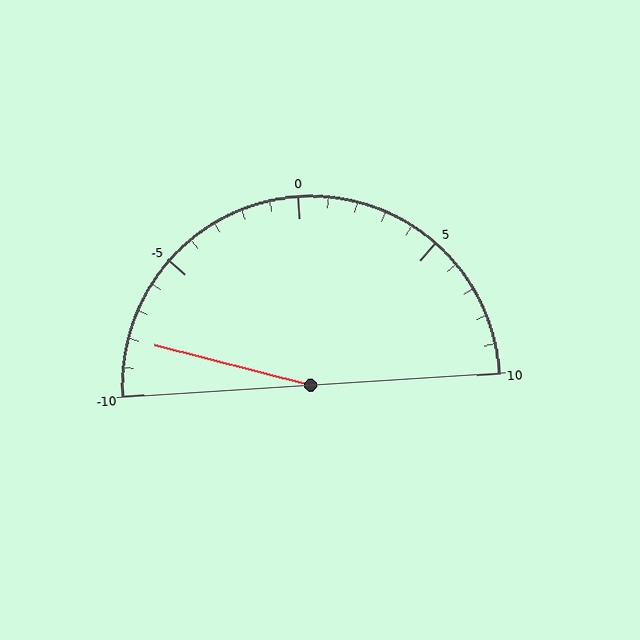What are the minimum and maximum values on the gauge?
The gauge ranges from -10 to 10.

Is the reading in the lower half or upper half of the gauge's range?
The reading is in the lower half of the range (-10 to 10).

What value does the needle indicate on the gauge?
The needle indicates approximately -8.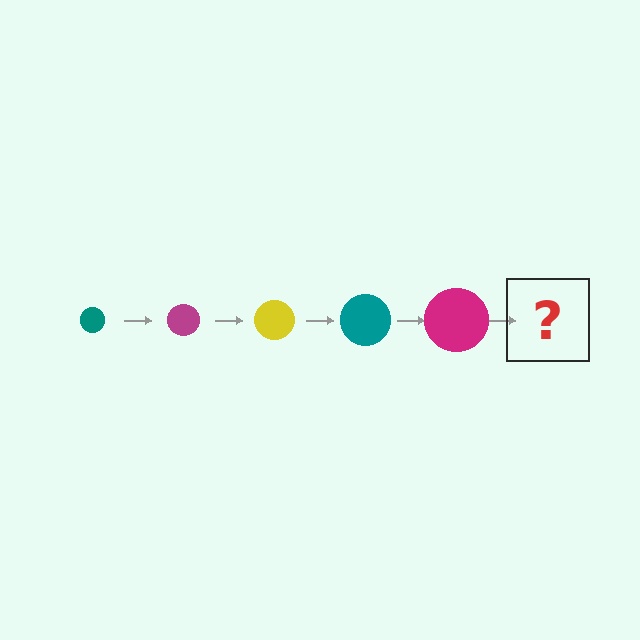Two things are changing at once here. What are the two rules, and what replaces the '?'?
The two rules are that the circle grows larger each step and the color cycles through teal, magenta, and yellow. The '?' should be a yellow circle, larger than the previous one.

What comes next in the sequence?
The next element should be a yellow circle, larger than the previous one.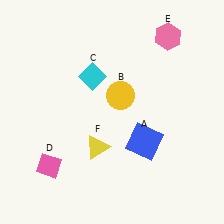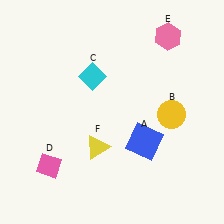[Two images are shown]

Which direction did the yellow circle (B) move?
The yellow circle (B) moved right.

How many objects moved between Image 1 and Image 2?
1 object moved between the two images.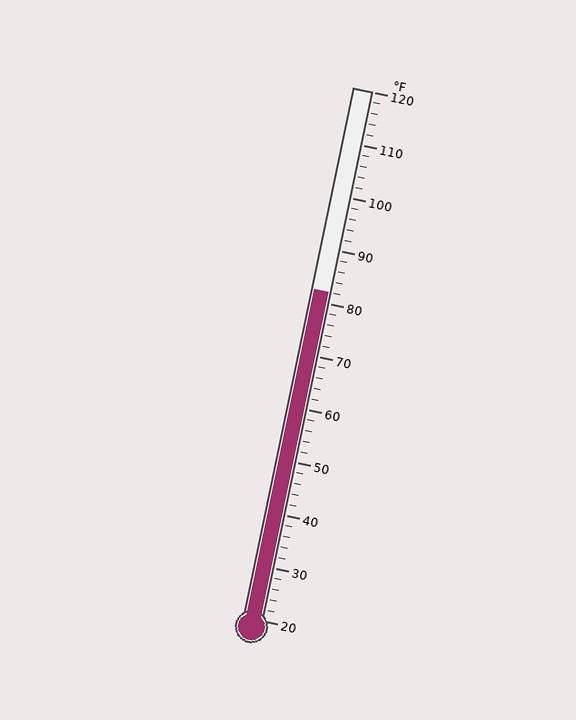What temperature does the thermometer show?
The thermometer shows approximately 82°F.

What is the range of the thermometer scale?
The thermometer scale ranges from 20°F to 120°F.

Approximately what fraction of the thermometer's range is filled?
The thermometer is filled to approximately 60% of its range.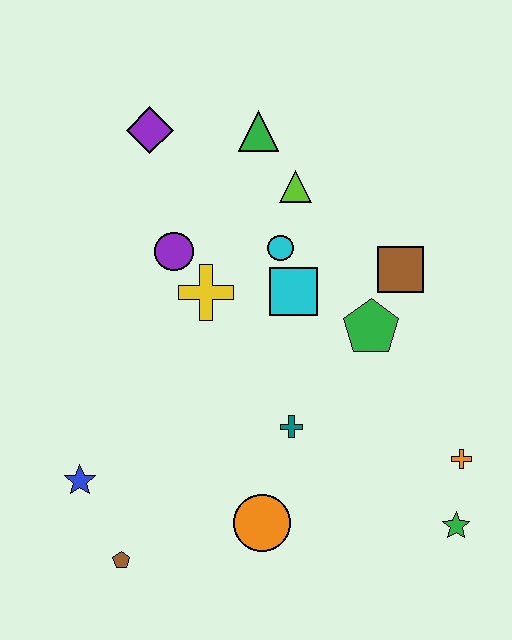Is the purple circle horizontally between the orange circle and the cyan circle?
No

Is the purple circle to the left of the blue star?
No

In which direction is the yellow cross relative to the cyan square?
The yellow cross is to the left of the cyan square.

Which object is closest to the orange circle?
The teal cross is closest to the orange circle.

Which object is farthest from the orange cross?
The purple diamond is farthest from the orange cross.